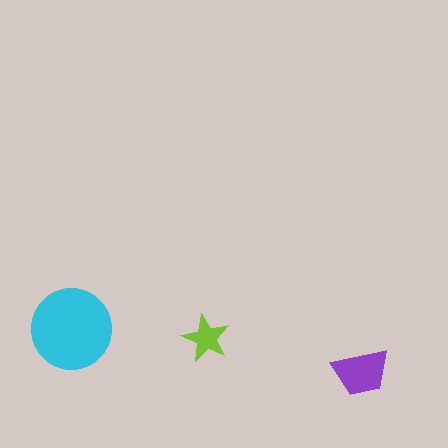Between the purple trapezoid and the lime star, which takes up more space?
The purple trapezoid.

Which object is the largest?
The cyan circle.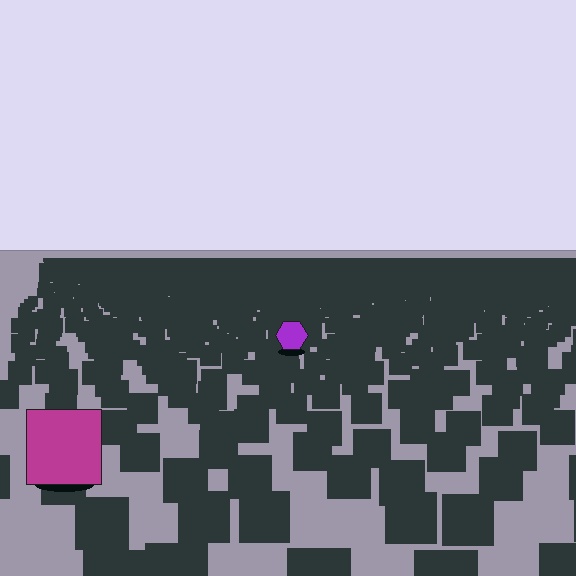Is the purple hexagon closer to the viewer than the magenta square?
No. The magenta square is closer — you can tell from the texture gradient: the ground texture is coarser near it.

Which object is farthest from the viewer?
The purple hexagon is farthest from the viewer. It appears smaller and the ground texture around it is denser.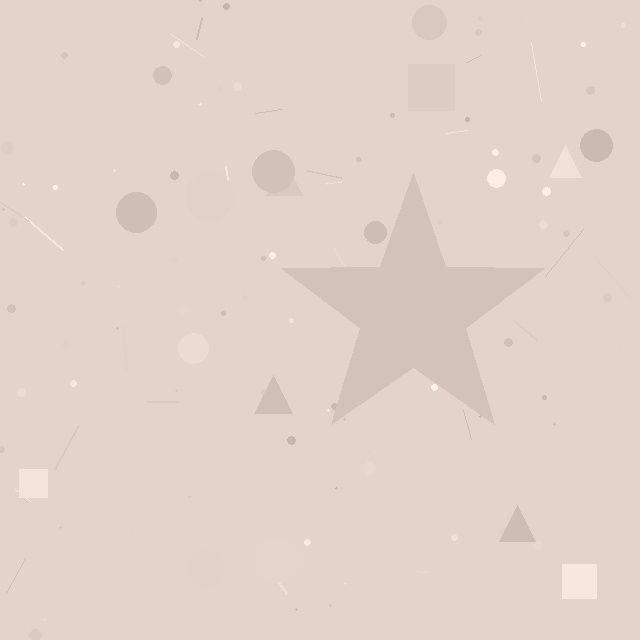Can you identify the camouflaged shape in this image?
The camouflaged shape is a star.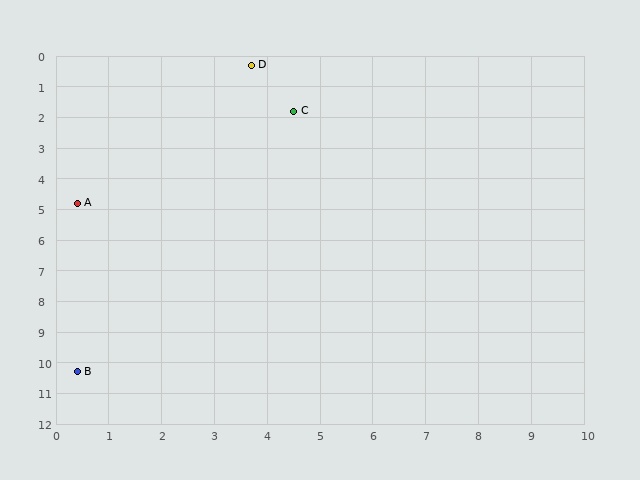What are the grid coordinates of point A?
Point A is at approximately (0.4, 4.8).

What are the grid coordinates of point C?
Point C is at approximately (4.5, 1.8).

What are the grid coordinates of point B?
Point B is at approximately (0.4, 10.3).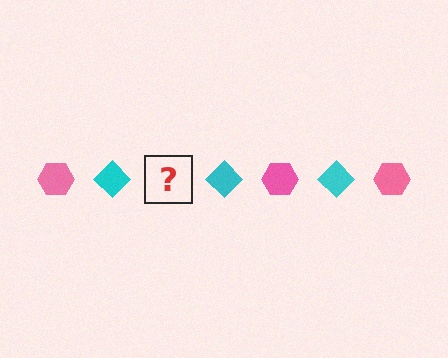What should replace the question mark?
The question mark should be replaced with a pink hexagon.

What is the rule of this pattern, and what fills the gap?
The rule is that the pattern alternates between pink hexagon and cyan diamond. The gap should be filled with a pink hexagon.